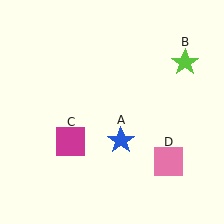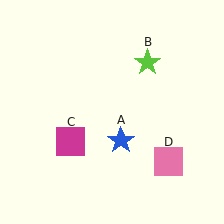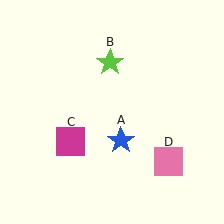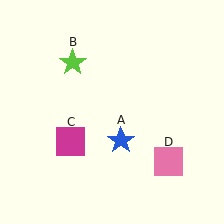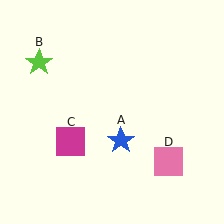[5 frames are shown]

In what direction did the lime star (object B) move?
The lime star (object B) moved left.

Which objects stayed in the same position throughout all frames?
Blue star (object A) and magenta square (object C) and pink square (object D) remained stationary.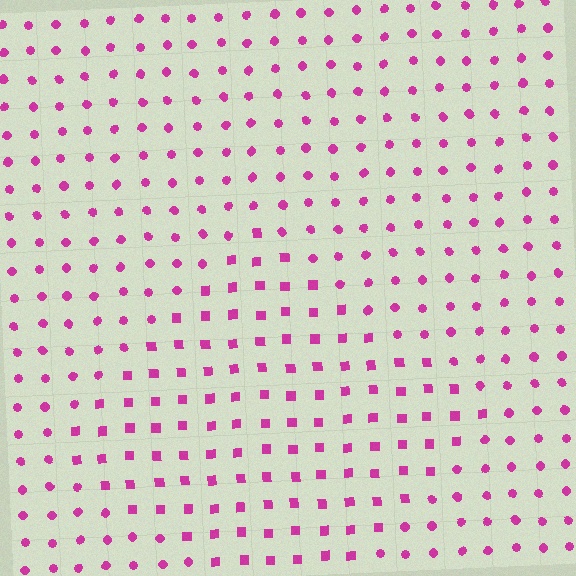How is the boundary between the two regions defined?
The boundary is defined by a change in element shape: squares inside vs. circles outside. All elements share the same color and spacing.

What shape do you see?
I see a diamond.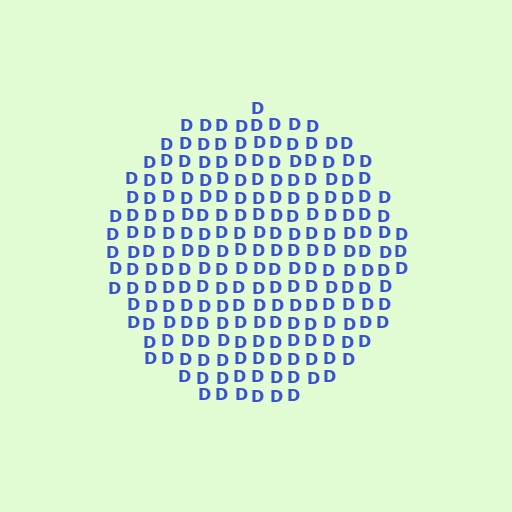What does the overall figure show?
The overall figure shows a circle.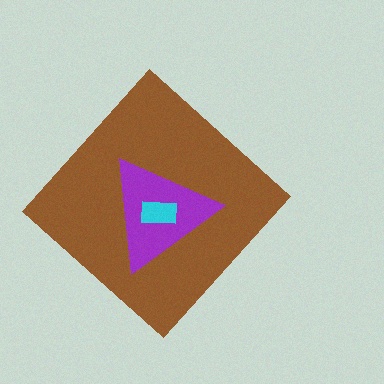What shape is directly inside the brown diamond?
The purple triangle.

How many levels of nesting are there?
3.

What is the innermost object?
The cyan rectangle.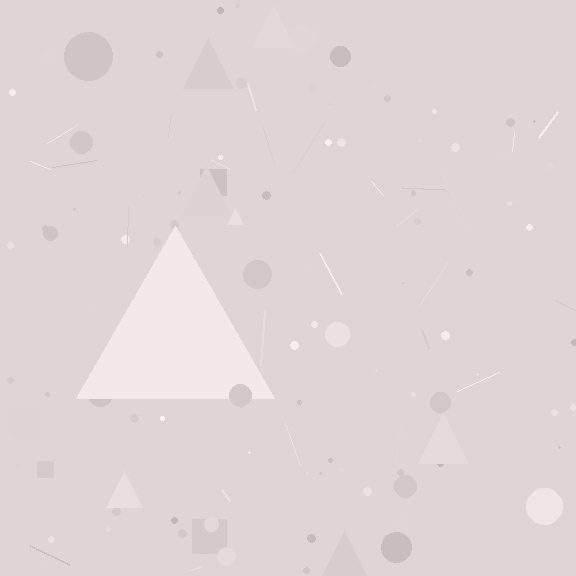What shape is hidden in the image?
A triangle is hidden in the image.